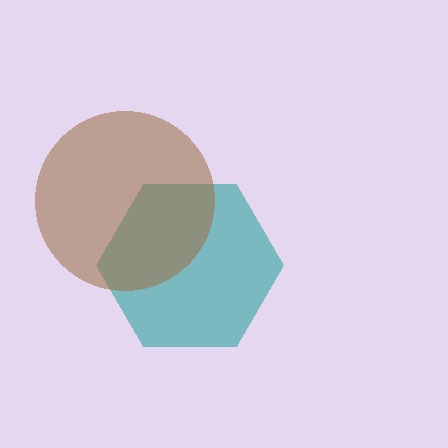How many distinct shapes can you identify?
There are 2 distinct shapes: a teal hexagon, a brown circle.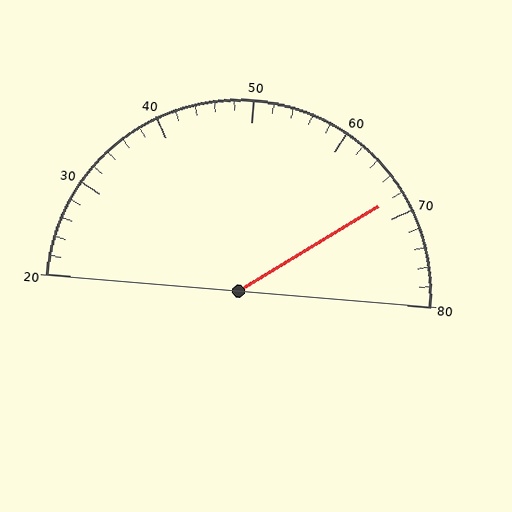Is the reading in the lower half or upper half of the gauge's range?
The reading is in the upper half of the range (20 to 80).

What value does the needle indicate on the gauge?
The needle indicates approximately 68.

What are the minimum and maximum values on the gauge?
The gauge ranges from 20 to 80.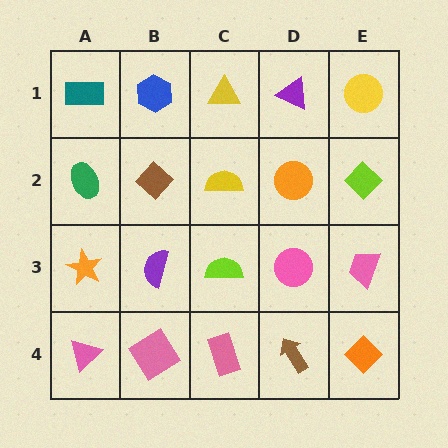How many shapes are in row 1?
5 shapes.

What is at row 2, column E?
A lime diamond.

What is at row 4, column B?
A pink diamond.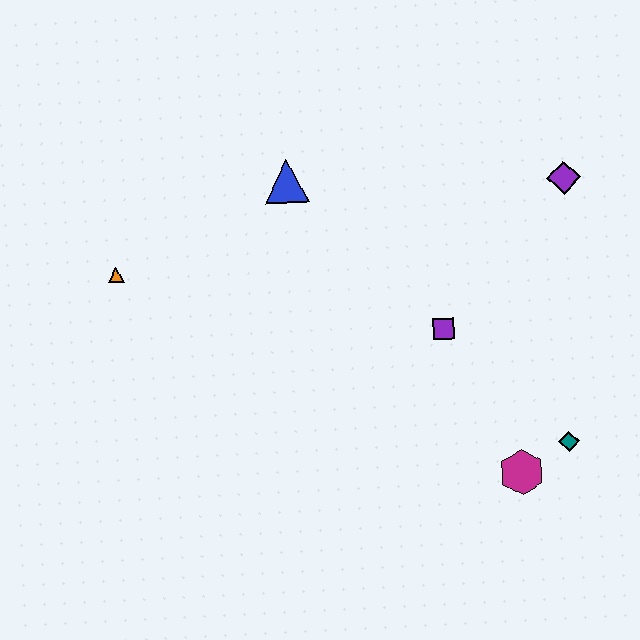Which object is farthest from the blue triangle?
The teal diamond is farthest from the blue triangle.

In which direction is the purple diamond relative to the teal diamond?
The purple diamond is above the teal diamond.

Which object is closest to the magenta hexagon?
The teal diamond is closest to the magenta hexagon.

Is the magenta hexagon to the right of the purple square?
Yes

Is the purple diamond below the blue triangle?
Yes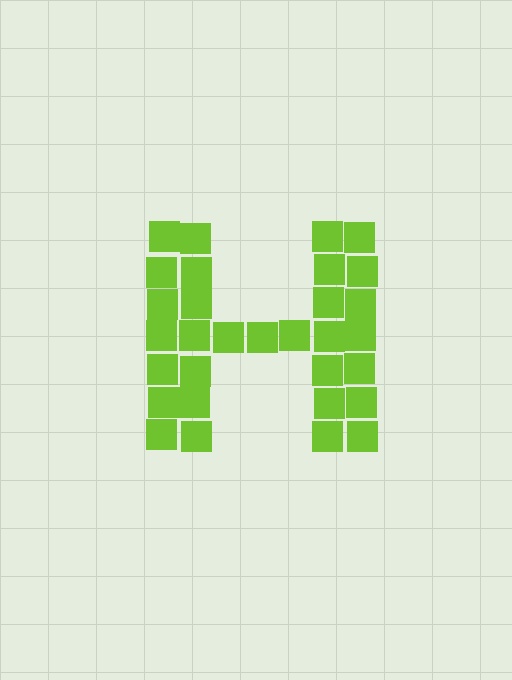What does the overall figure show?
The overall figure shows the letter H.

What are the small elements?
The small elements are squares.